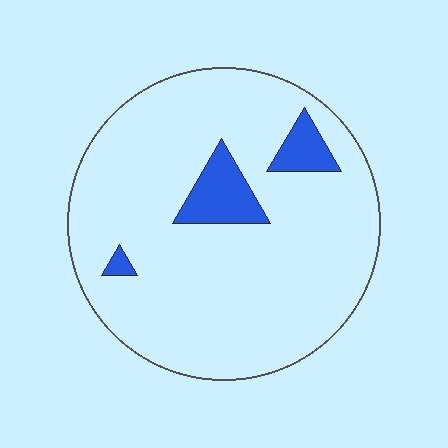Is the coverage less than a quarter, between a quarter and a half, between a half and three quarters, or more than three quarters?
Less than a quarter.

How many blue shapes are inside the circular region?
3.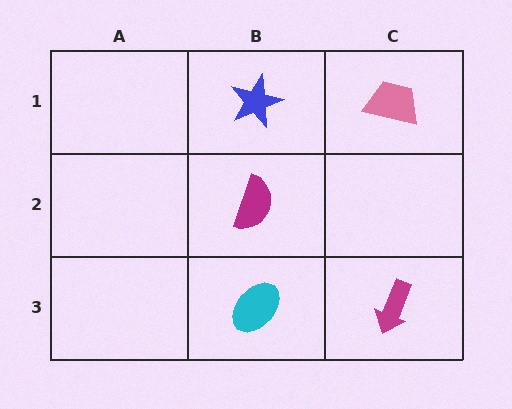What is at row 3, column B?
A cyan ellipse.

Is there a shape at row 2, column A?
No, that cell is empty.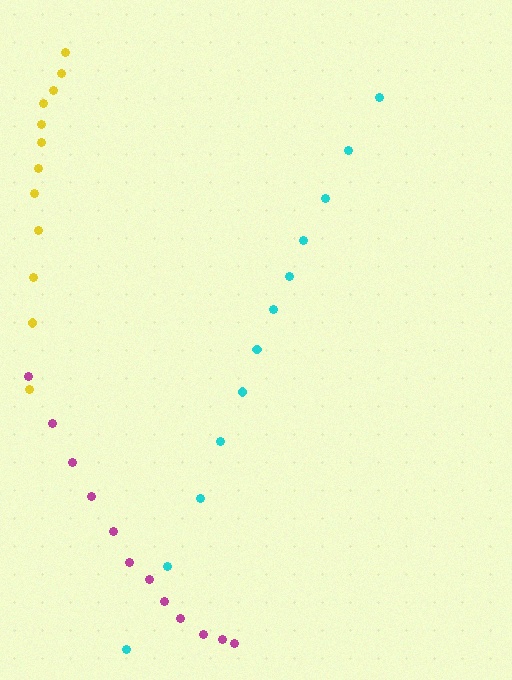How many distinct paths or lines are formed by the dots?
There are 3 distinct paths.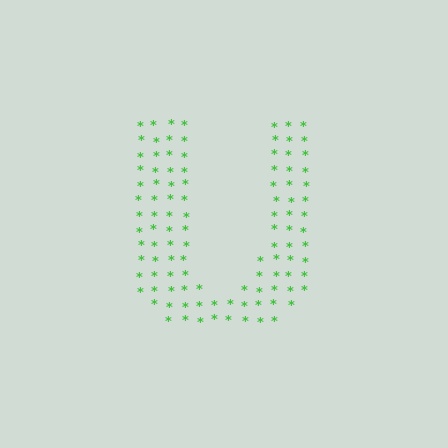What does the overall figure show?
The overall figure shows the letter U.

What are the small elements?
The small elements are asterisks.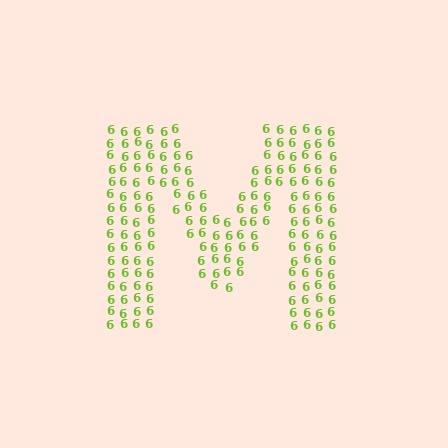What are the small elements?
The small elements are digit 6's.